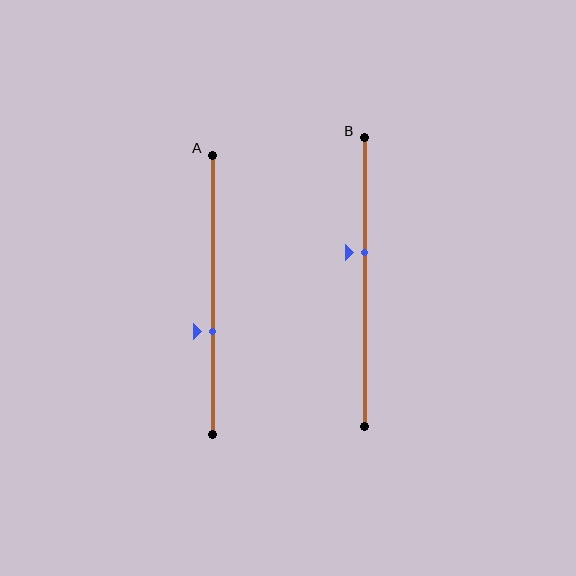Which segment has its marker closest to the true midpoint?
Segment B has its marker closest to the true midpoint.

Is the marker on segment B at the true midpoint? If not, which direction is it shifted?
No, the marker on segment B is shifted upward by about 10% of the segment length.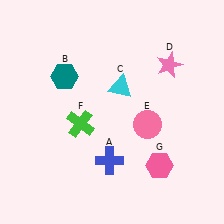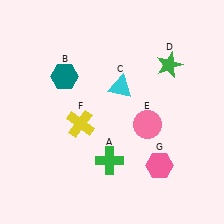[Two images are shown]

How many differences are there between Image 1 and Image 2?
There are 3 differences between the two images.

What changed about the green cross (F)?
In Image 1, F is green. In Image 2, it changed to yellow.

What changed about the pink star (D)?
In Image 1, D is pink. In Image 2, it changed to green.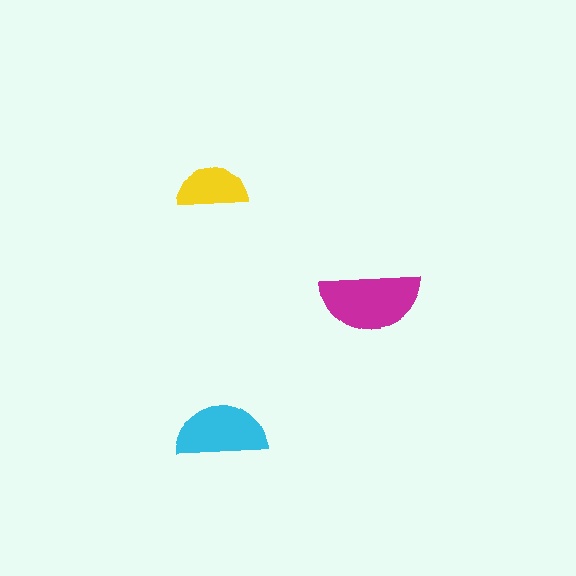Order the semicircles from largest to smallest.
the magenta one, the cyan one, the yellow one.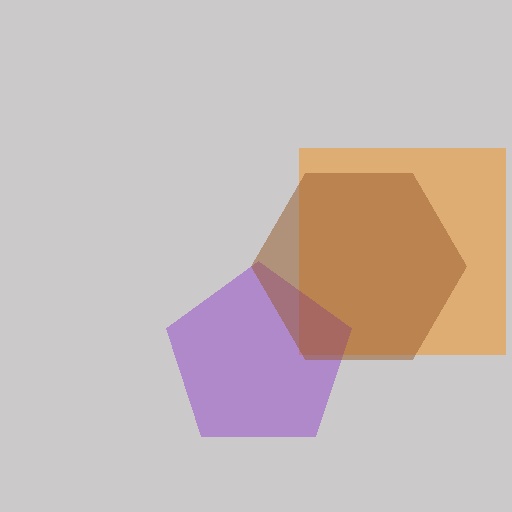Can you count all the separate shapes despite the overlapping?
Yes, there are 3 separate shapes.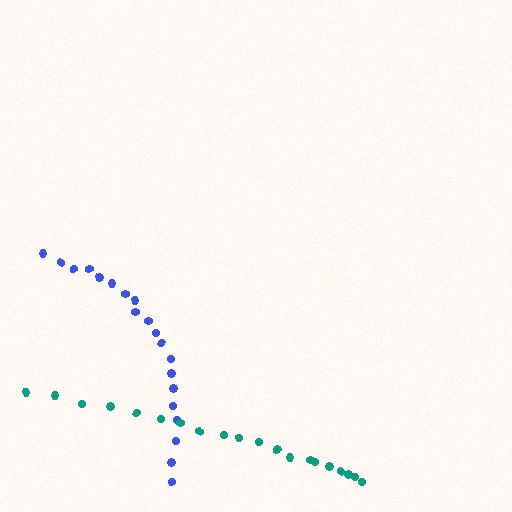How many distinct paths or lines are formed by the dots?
There are 2 distinct paths.